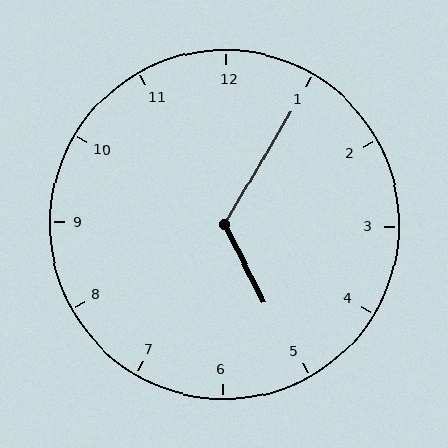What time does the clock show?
5:05.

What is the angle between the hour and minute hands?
Approximately 122 degrees.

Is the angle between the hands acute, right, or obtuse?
It is obtuse.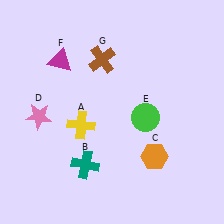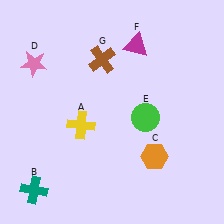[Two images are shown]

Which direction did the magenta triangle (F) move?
The magenta triangle (F) moved right.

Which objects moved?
The objects that moved are: the teal cross (B), the pink star (D), the magenta triangle (F).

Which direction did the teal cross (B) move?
The teal cross (B) moved left.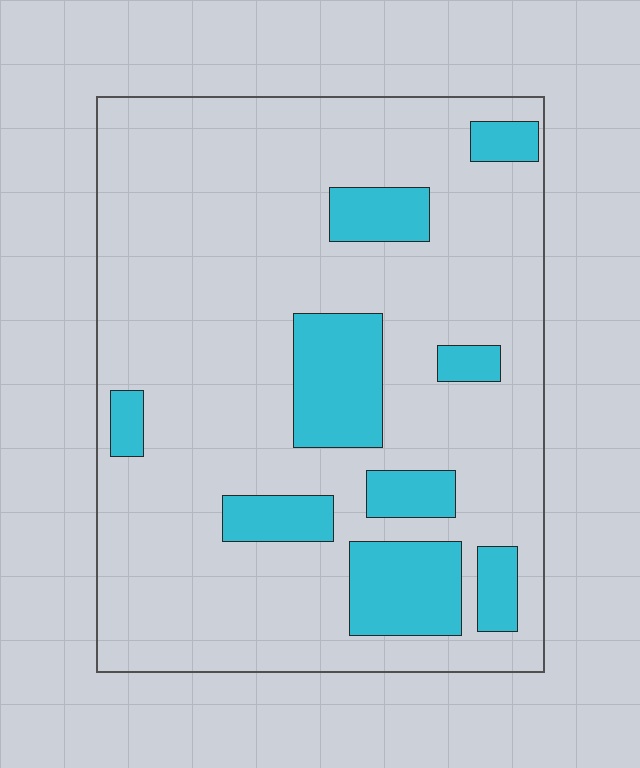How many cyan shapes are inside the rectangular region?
9.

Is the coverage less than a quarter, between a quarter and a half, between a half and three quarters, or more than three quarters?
Less than a quarter.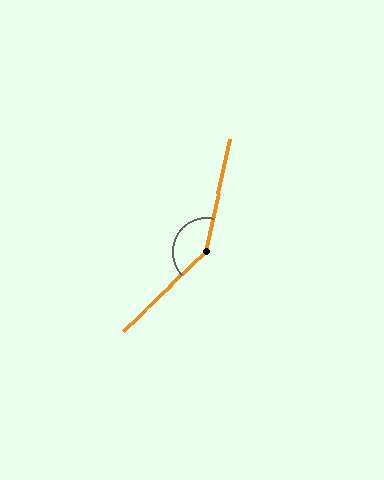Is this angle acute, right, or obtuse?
It is obtuse.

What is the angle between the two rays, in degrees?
Approximately 146 degrees.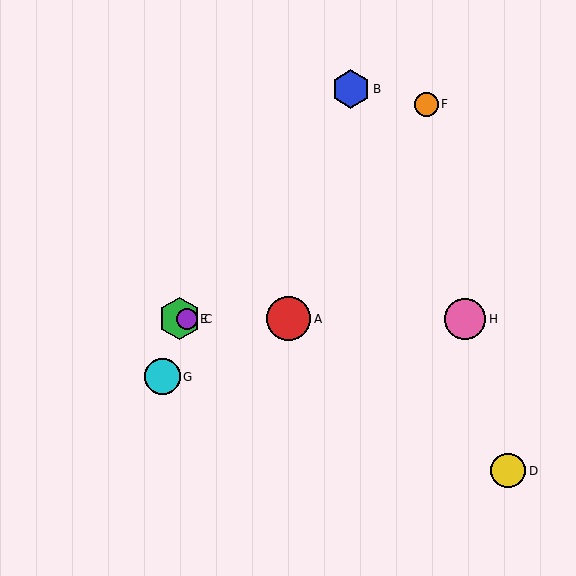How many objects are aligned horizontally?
4 objects (A, C, E, H) are aligned horizontally.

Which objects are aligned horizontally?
Objects A, C, E, H are aligned horizontally.